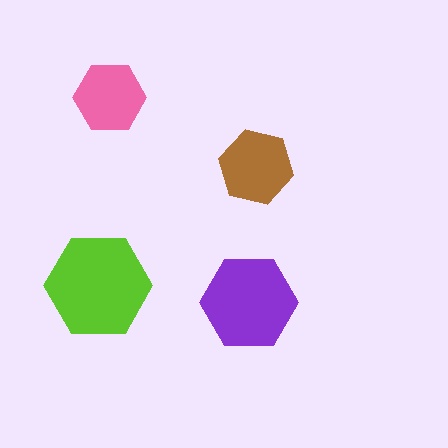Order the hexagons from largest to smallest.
the lime one, the purple one, the brown one, the pink one.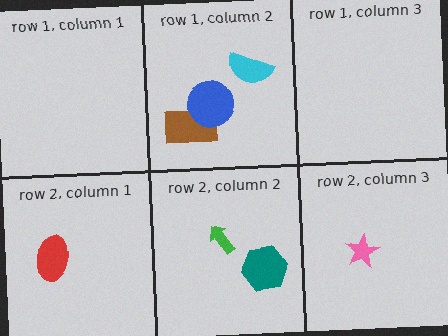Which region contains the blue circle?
The row 1, column 2 region.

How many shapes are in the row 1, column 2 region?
3.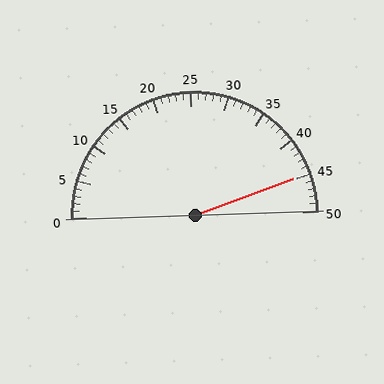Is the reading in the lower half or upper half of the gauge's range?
The reading is in the upper half of the range (0 to 50).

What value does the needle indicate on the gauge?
The needle indicates approximately 45.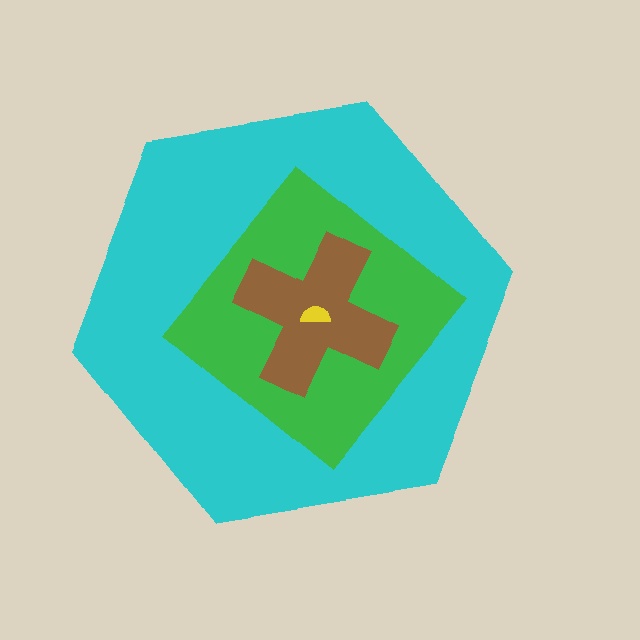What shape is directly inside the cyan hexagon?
The green diamond.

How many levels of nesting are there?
4.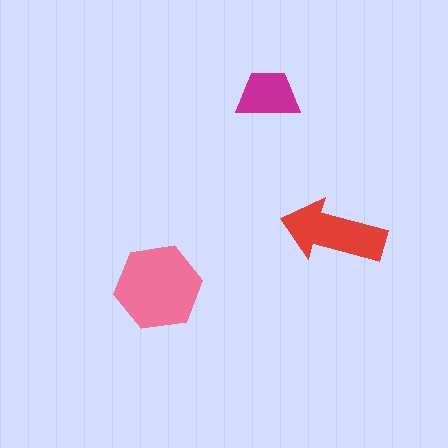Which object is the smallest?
The magenta trapezoid.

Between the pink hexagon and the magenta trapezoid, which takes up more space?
The pink hexagon.